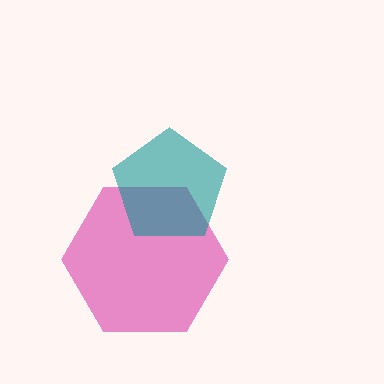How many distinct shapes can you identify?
There are 2 distinct shapes: a magenta hexagon, a teal pentagon.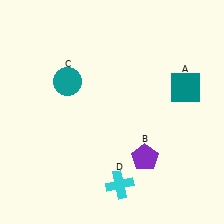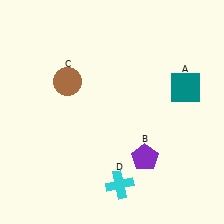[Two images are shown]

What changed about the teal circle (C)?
In Image 1, C is teal. In Image 2, it changed to brown.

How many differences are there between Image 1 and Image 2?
There is 1 difference between the two images.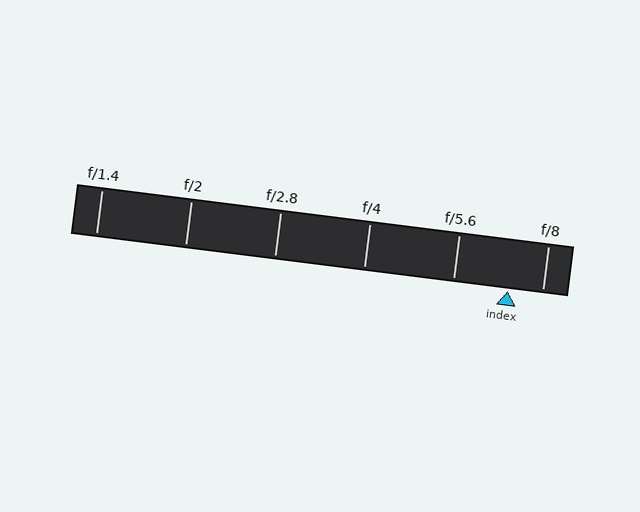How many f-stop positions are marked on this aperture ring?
There are 6 f-stop positions marked.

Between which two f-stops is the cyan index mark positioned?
The index mark is between f/5.6 and f/8.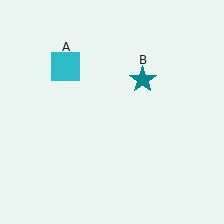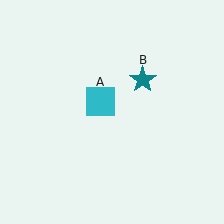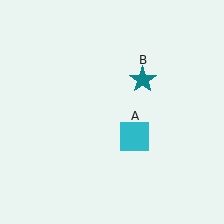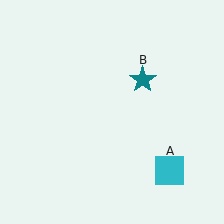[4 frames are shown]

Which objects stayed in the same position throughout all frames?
Teal star (object B) remained stationary.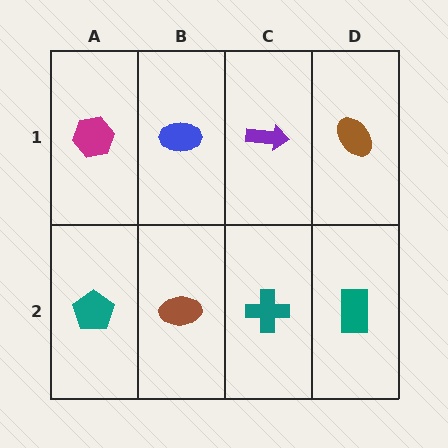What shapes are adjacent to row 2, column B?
A blue ellipse (row 1, column B), a teal pentagon (row 2, column A), a teal cross (row 2, column C).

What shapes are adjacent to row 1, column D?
A teal rectangle (row 2, column D), a purple arrow (row 1, column C).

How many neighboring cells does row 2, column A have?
2.